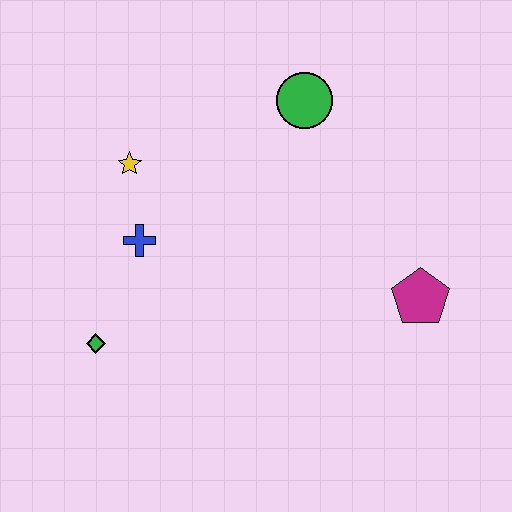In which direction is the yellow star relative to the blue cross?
The yellow star is above the blue cross.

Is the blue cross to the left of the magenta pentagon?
Yes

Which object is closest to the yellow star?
The blue cross is closest to the yellow star.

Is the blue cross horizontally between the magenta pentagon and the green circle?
No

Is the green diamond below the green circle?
Yes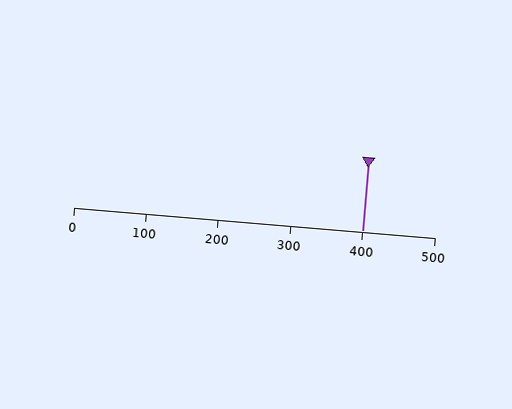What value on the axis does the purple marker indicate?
The marker indicates approximately 400.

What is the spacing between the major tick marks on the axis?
The major ticks are spaced 100 apart.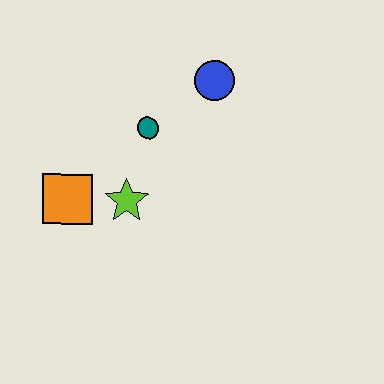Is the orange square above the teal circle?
No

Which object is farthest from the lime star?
The blue circle is farthest from the lime star.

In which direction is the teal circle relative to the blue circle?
The teal circle is to the left of the blue circle.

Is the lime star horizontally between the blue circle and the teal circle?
No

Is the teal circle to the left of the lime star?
No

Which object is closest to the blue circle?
The teal circle is closest to the blue circle.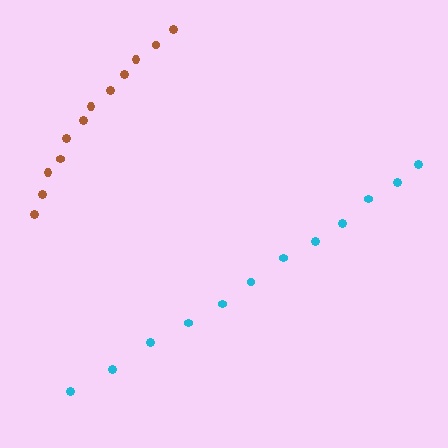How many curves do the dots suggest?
There are 2 distinct paths.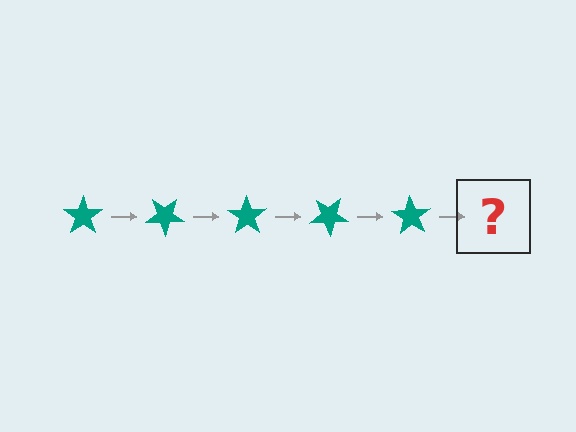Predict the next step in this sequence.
The next step is a teal star rotated 175 degrees.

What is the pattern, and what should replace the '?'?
The pattern is that the star rotates 35 degrees each step. The '?' should be a teal star rotated 175 degrees.